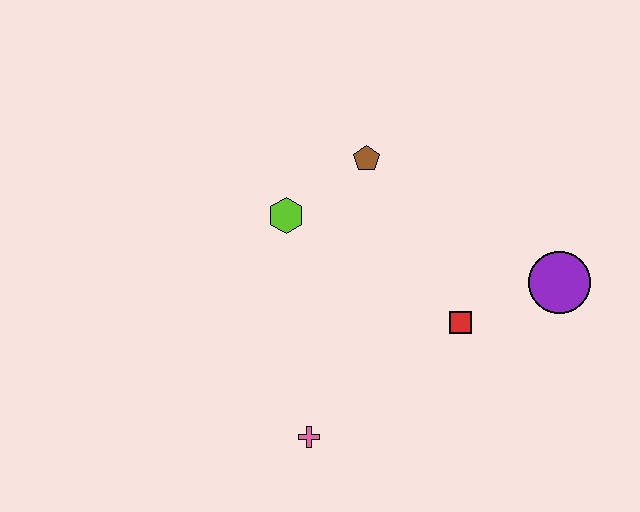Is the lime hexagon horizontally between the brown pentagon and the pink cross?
No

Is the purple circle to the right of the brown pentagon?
Yes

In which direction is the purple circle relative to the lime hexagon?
The purple circle is to the right of the lime hexagon.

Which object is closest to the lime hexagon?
The brown pentagon is closest to the lime hexagon.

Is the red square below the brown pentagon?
Yes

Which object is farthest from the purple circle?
The pink cross is farthest from the purple circle.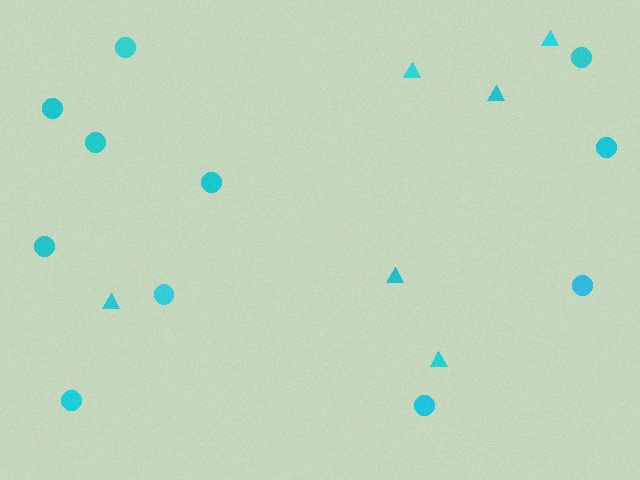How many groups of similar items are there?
There are 2 groups: one group of circles (11) and one group of triangles (6).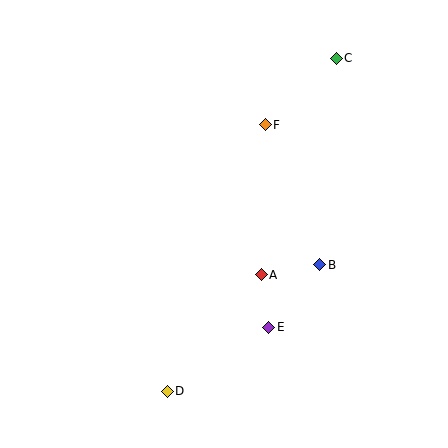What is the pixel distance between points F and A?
The distance between F and A is 150 pixels.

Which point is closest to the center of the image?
Point A at (261, 275) is closest to the center.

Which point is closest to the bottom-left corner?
Point D is closest to the bottom-left corner.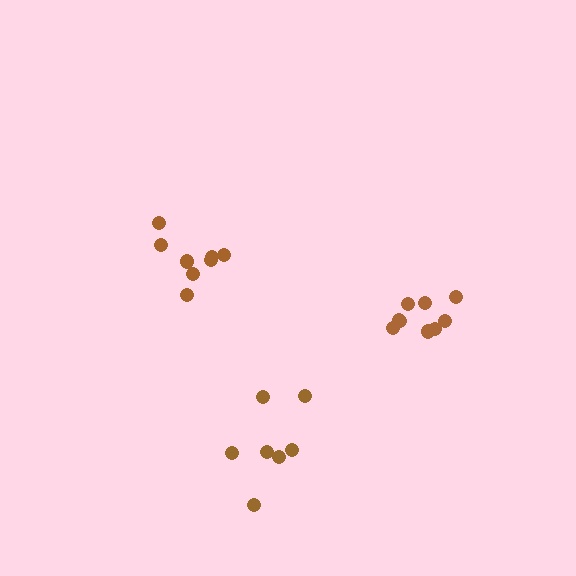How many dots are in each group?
Group 1: 8 dots, Group 2: 10 dots, Group 3: 7 dots (25 total).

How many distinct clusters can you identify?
There are 3 distinct clusters.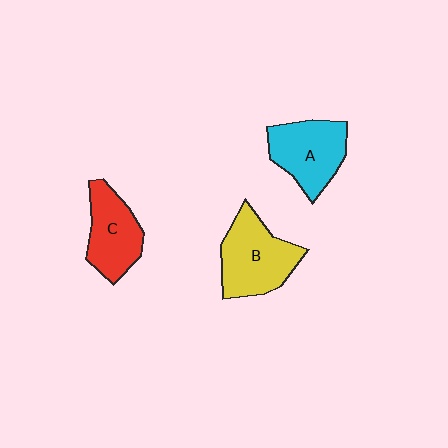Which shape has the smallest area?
Shape C (red).